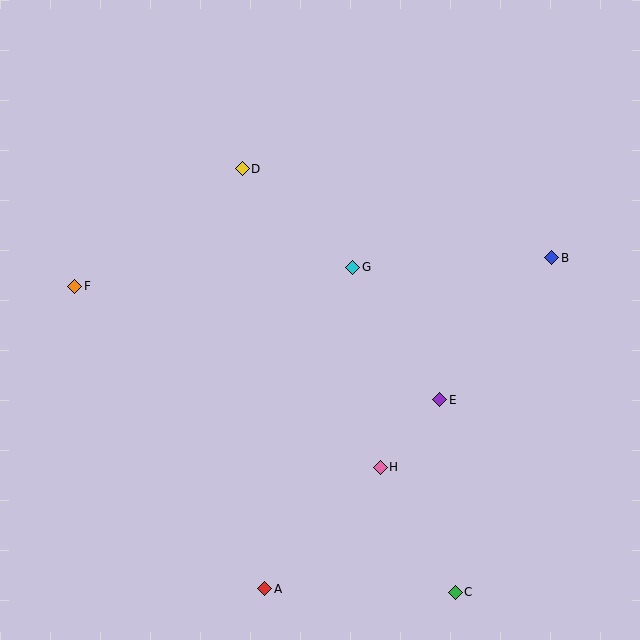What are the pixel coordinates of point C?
Point C is at (455, 592).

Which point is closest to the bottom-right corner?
Point C is closest to the bottom-right corner.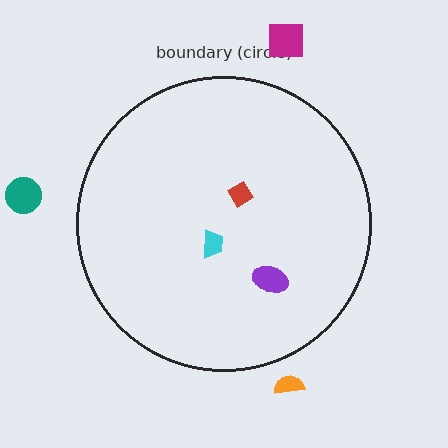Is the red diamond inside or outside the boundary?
Inside.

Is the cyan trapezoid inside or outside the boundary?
Inside.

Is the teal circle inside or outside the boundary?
Outside.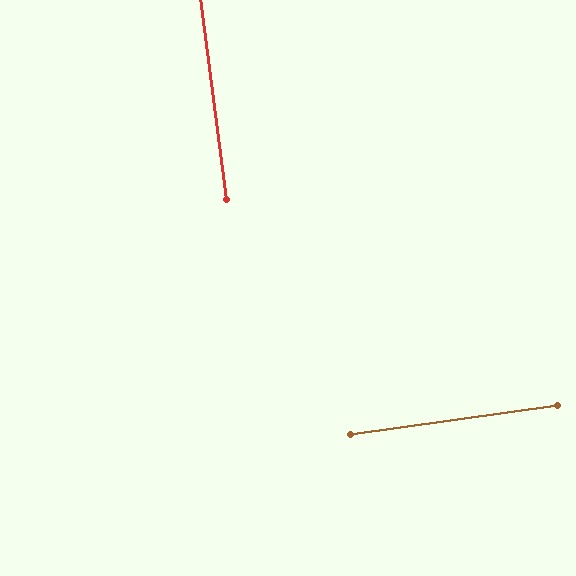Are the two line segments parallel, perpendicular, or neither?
Perpendicular — they meet at approximately 90°.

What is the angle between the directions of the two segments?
Approximately 90 degrees.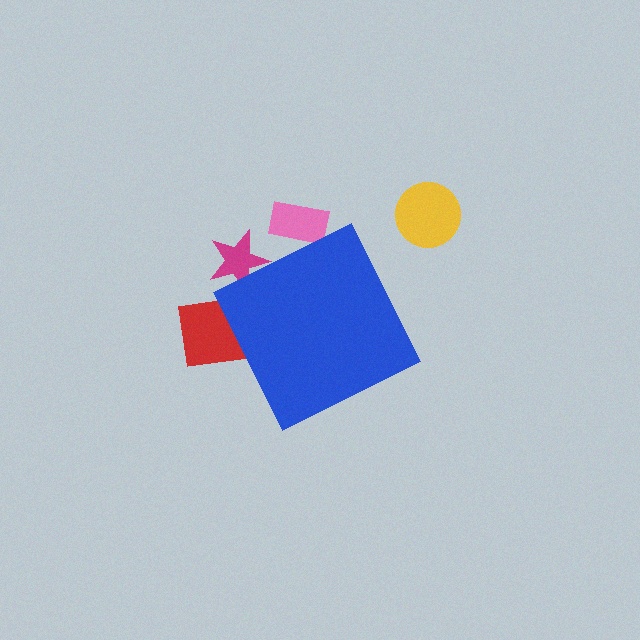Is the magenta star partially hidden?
Yes, the magenta star is partially hidden behind the blue diamond.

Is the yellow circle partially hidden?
No, the yellow circle is fully visible.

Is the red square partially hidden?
Yes, the red square is partially hidden behind the blue diamond.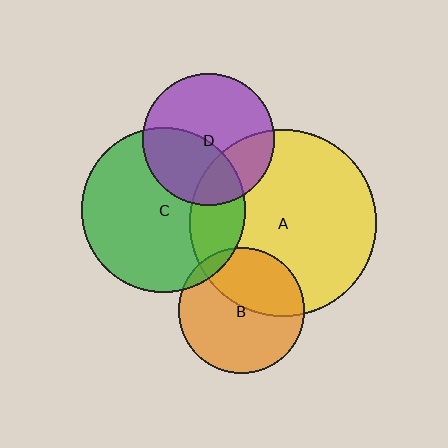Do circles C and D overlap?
Yes.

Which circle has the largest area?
Circle A (yellow).